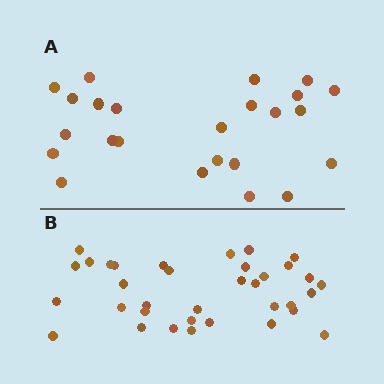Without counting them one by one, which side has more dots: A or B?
Region B (the bottom region) has more dots.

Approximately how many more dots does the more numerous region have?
Region B has roughly 12 or so more dots than region A.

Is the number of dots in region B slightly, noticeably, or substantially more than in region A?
Region B has substantially more. The ratio is roughly 1.5 to 1.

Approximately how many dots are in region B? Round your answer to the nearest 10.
About 40 dots. (The exact count is 35, which rounds to 40.)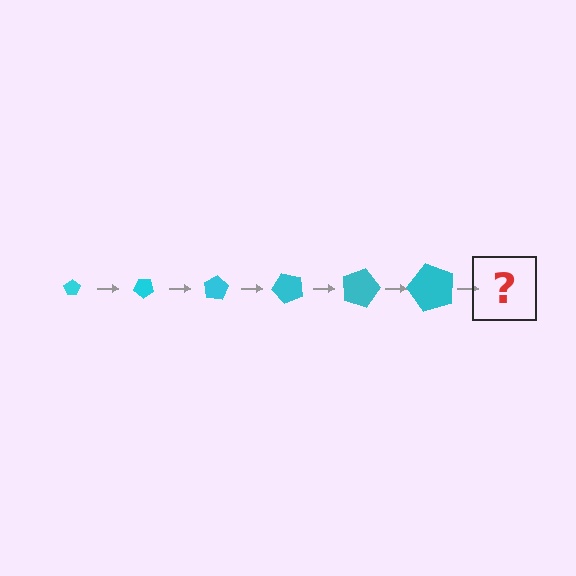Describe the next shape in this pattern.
It should be a pentagon, larger than the previous one and rotated 240 degrees from the start.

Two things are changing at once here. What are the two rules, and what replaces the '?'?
The two rules are that the pentagon grows larger each step and it rotates 40 degrees each step. The '?' should be a pentagon, larger than the previous one and rotated 240 degrees from the start.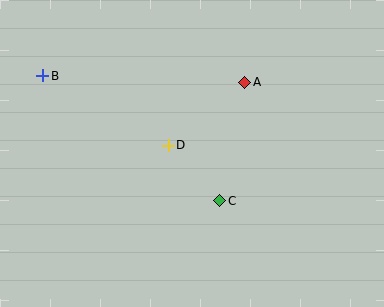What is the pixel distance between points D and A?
The distance between D and A is 100 pixels.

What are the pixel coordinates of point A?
Point A is at (245, 82).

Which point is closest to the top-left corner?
Point B is closest to the top-left corner.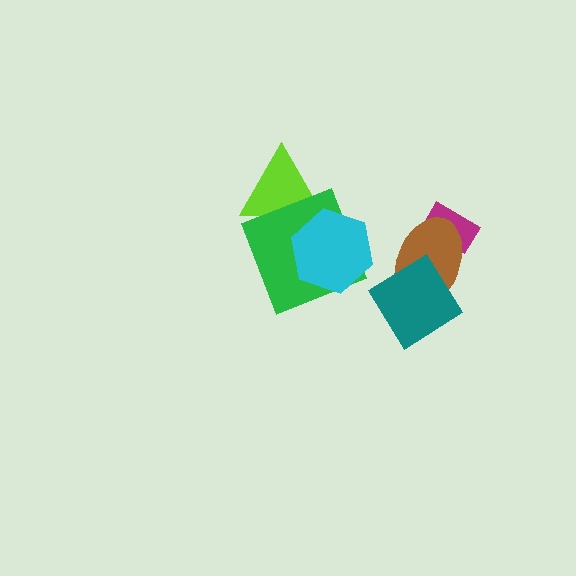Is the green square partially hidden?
Yes, it is partially covered by another shape.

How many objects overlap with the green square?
2 objects overlap with the green square.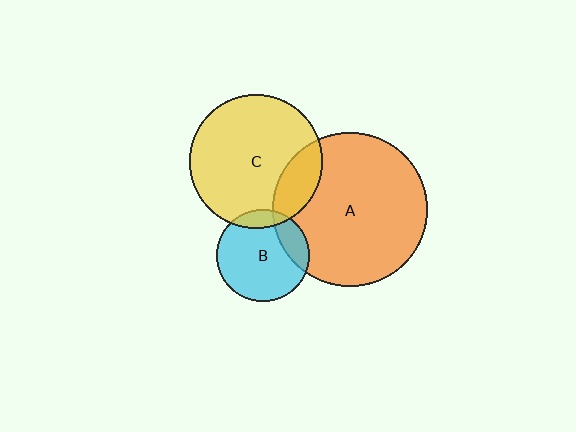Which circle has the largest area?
Circle A (orange).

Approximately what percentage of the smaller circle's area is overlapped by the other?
Approximately 20%.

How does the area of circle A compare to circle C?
Approximately 1.4 times.